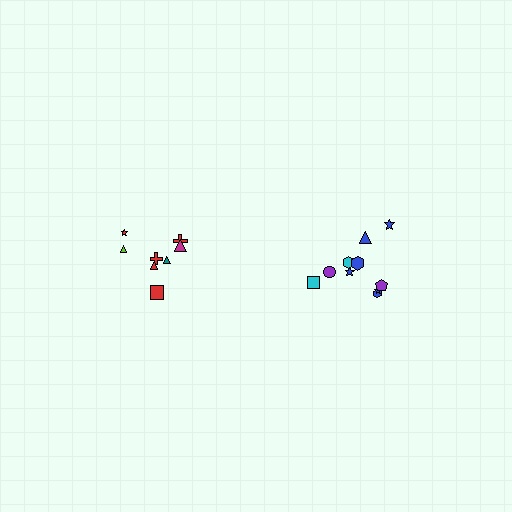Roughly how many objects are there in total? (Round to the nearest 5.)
Roughly 20 objects in total.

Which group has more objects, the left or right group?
The right group.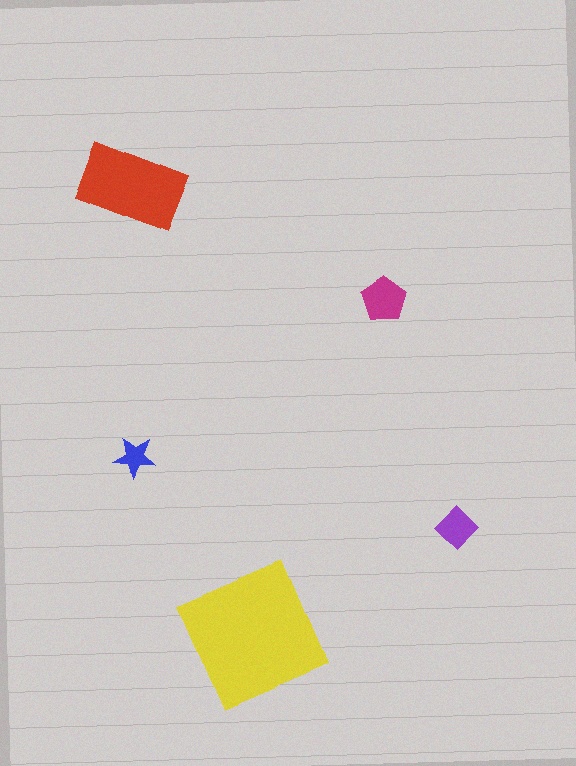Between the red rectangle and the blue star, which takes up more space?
The red rectangle.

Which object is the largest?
The yellow square.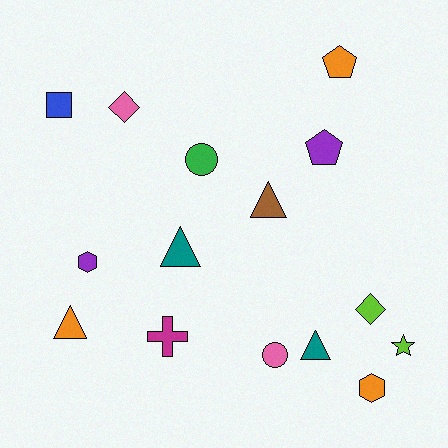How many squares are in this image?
There is 1 square.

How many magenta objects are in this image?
There is 1 magenta object.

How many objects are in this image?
There are 15 objects.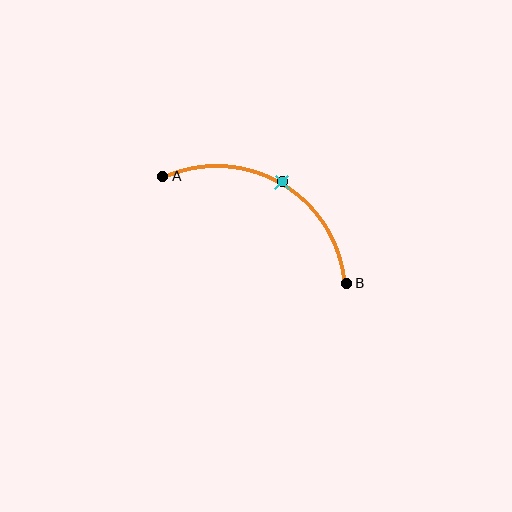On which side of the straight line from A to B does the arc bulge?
The arc bulges above the straight line connecting A and B.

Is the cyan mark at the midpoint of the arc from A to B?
Yes. The cyan mark lies on the arc at equal arc-length from both A and B — it is the arc midpoint.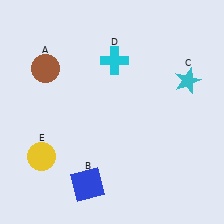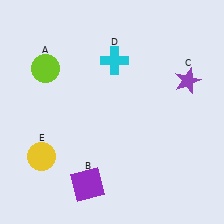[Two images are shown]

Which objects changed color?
A changed from brown to lime. B changed from blue to purple. C changed from cyan to purple.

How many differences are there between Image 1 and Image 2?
There are 3 differences between the two images.